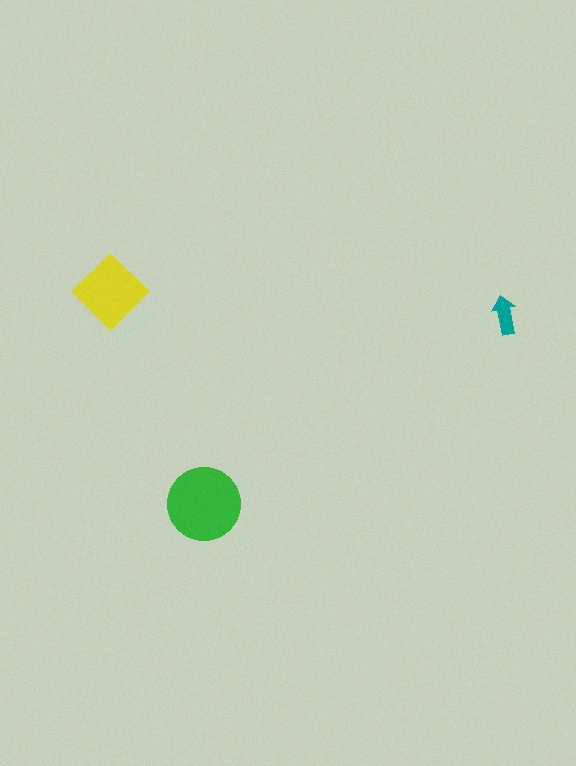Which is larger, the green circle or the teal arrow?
The green circle.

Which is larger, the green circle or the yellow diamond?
The green circle.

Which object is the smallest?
The teal arrow.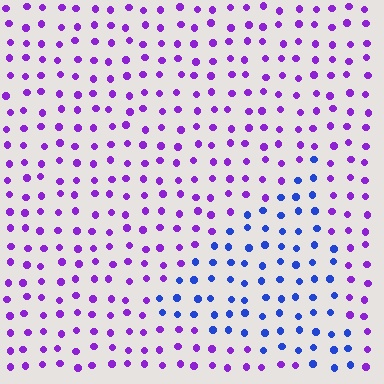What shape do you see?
I see a triangle.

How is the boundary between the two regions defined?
The boundary is defined purely by a slight shift in hue (about 49 degrees). Spacing, size, and orientation are identical on both sides.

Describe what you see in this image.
The image is filled with small purple elements in a uniform arrangement. A triangle-shaped region is visible where the elements are tinted to a slightly different hue, forming a subtle color boundary.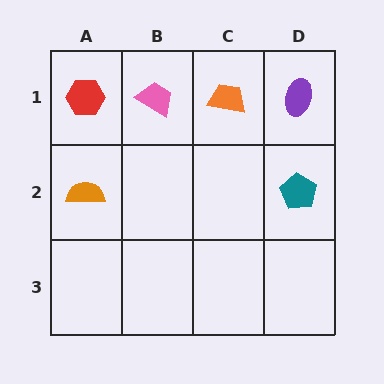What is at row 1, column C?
An orange trapezoid.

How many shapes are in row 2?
2 shapes.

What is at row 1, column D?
A purple ellipse.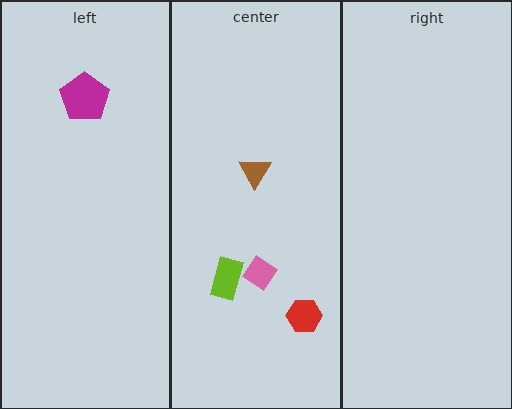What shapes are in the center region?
The brown triangle, the pink diamond, the red hexagon, the lime rectangle.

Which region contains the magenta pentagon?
The left region.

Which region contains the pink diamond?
The center region.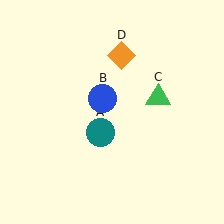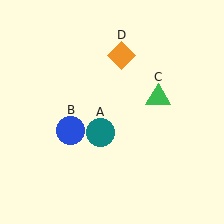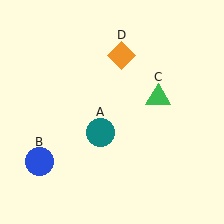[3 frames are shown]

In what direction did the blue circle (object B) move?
The blue circle (object B) moved down and to the left.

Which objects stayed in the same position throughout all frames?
Teal circle (object A) and green triangle (object C) and orange diamond (object D) remained stationary.